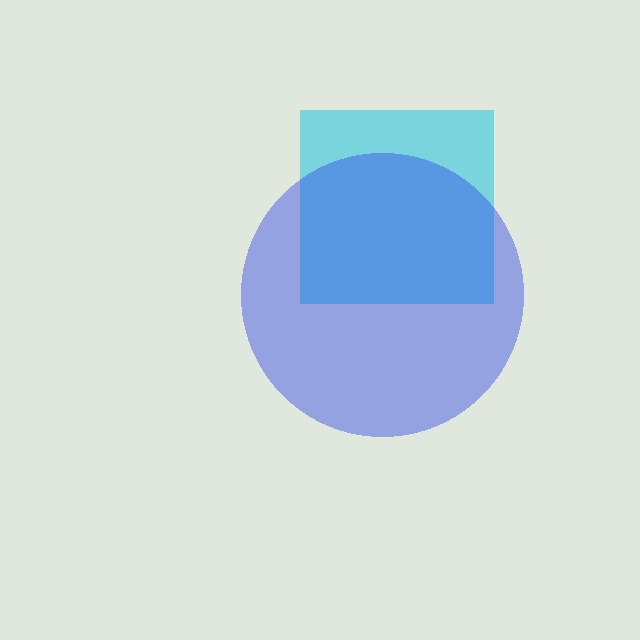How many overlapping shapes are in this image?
There are 2 overlapping shapes in the image.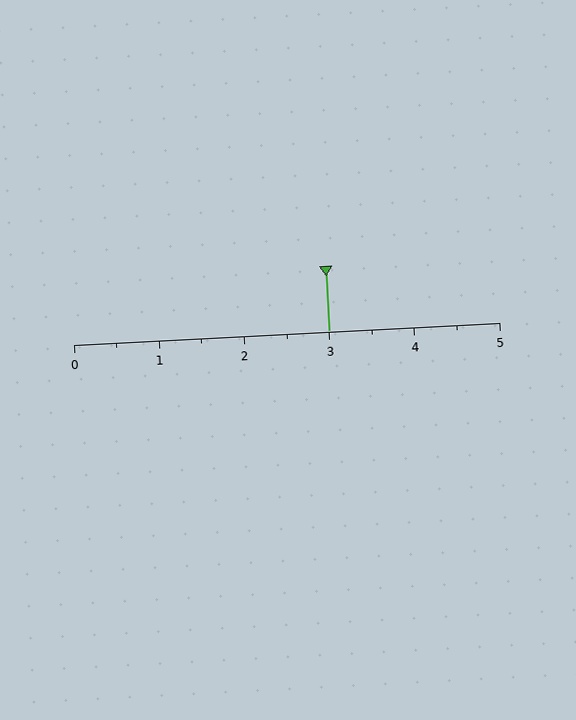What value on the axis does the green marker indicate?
The marker indicates approximately 3.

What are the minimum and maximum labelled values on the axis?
The axis runs from 0 to 5.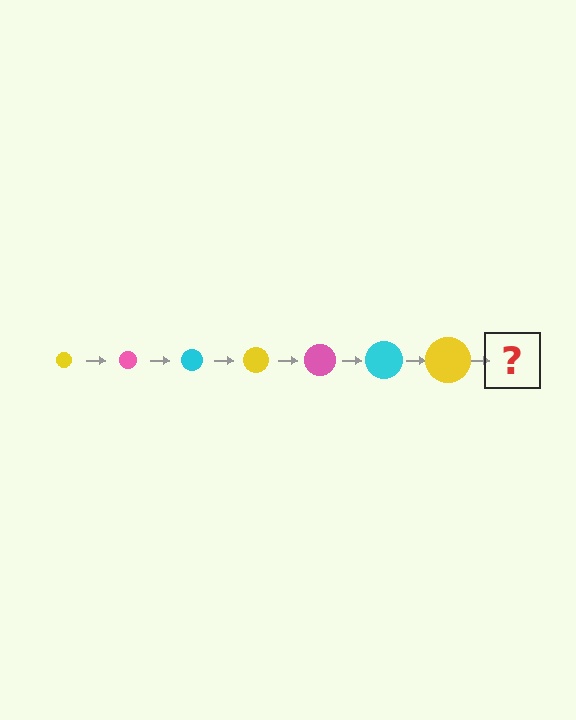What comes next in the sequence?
The next element should be a pink circle, larger than the previous one.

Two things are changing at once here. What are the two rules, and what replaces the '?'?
The two rules are that the circle grows larger each step and the color cycles through yellow, pink, and cyan. The '?' should be a pink circle, larger than the previous one.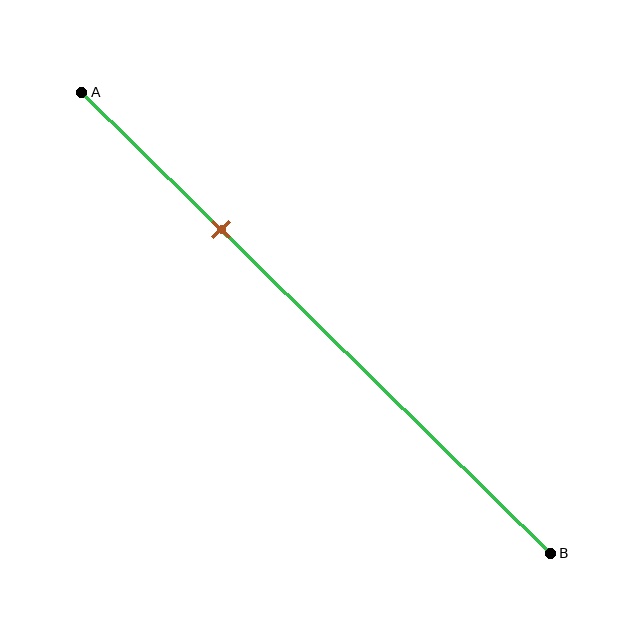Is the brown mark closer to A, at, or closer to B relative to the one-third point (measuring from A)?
The brown mark is closer to point A than the one-third point of segment AB.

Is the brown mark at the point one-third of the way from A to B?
No, the mark is at about 30% from A, not at the 33% one-third point.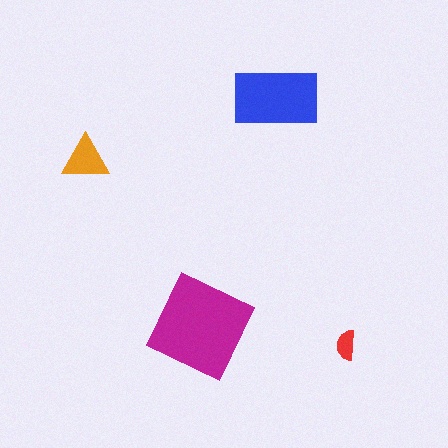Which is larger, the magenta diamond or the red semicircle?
The magenta diamond.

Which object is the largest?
The magenta diamond.